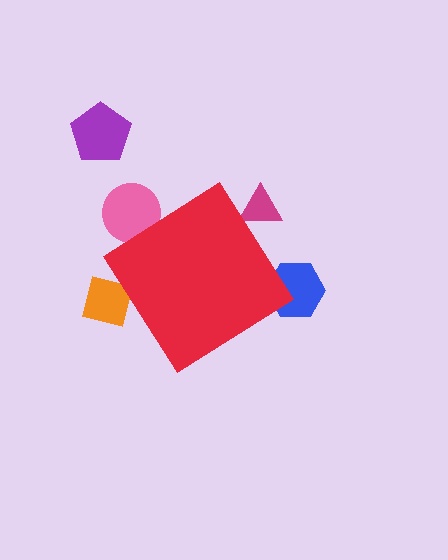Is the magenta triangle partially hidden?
Yes, the magenta triangle is partially hidden behind the red diamond.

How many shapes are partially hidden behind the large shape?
4 shapes are partially hidden.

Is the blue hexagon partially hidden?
Yes, the blue hexagon is partially hidden behind the red diamond.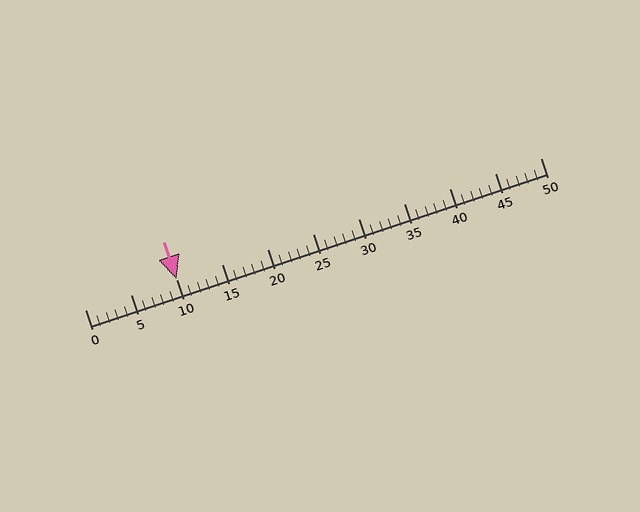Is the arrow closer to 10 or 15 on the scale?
The arrow is closer to 10.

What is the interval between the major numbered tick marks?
The major tick marks are spaced 5 units apart.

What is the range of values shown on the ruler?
The ruler shows values from 0 to 50.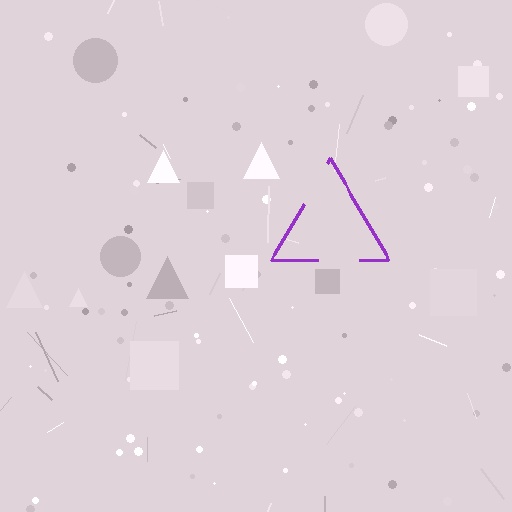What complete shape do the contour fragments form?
The contour fragments form a triangle.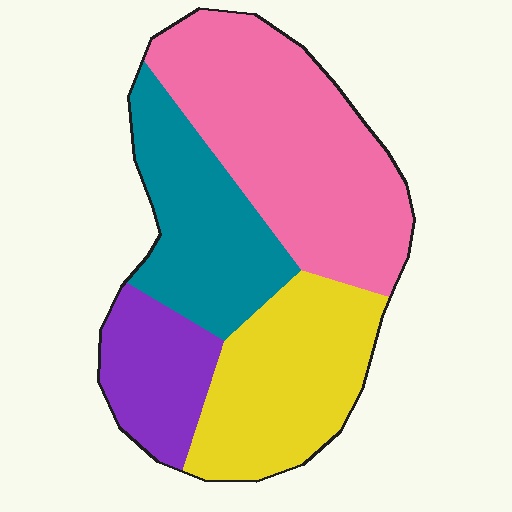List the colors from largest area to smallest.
From largest to smallest: pink, yellow, teal, purple.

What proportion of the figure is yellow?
Yellow takes up between a sixth and a third of the figure.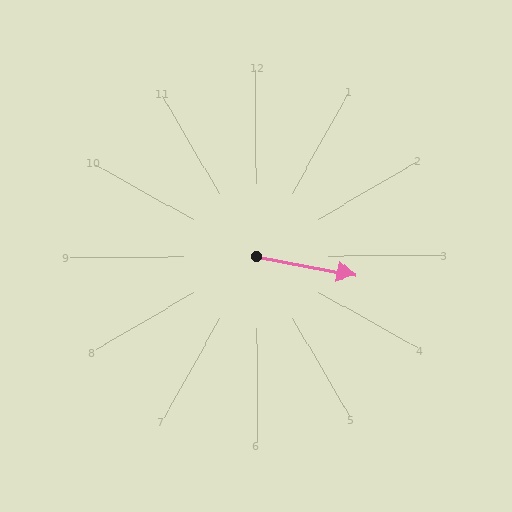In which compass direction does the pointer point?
East.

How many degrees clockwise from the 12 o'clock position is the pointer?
Approximately 101 degrees.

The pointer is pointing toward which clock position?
Roughly 3 o'clock.